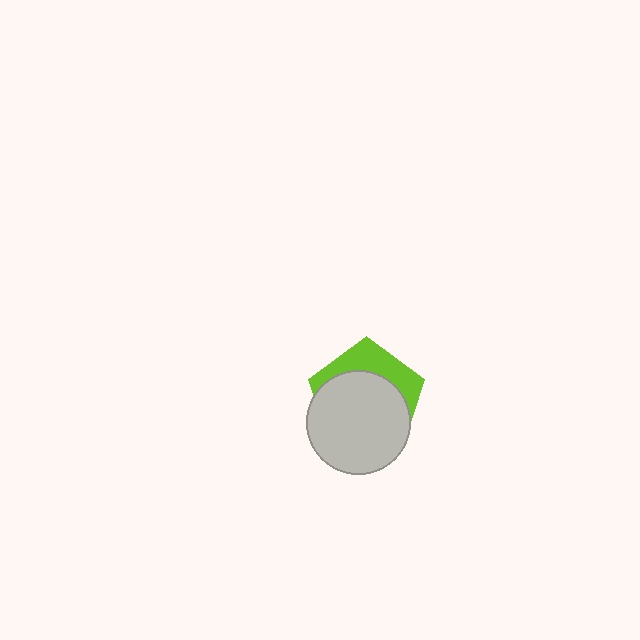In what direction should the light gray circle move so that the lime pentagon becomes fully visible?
The light gray circle should move down. That is the shortest direction to clear the overlap and leave the lime pentagon fully visible.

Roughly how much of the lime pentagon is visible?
A small part of it is visible (roughly 32%).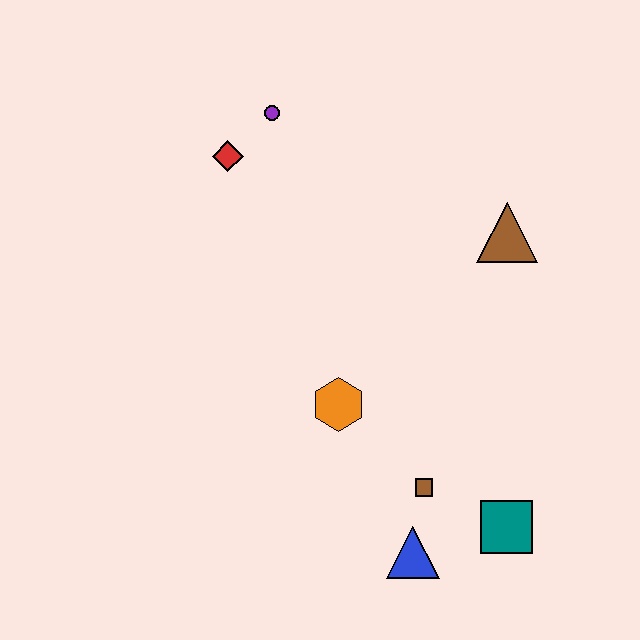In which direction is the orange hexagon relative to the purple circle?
The orange hexagon is below the purple circle.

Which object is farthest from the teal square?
The purple circle is farthest from the teal square.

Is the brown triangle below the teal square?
No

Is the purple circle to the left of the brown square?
Yes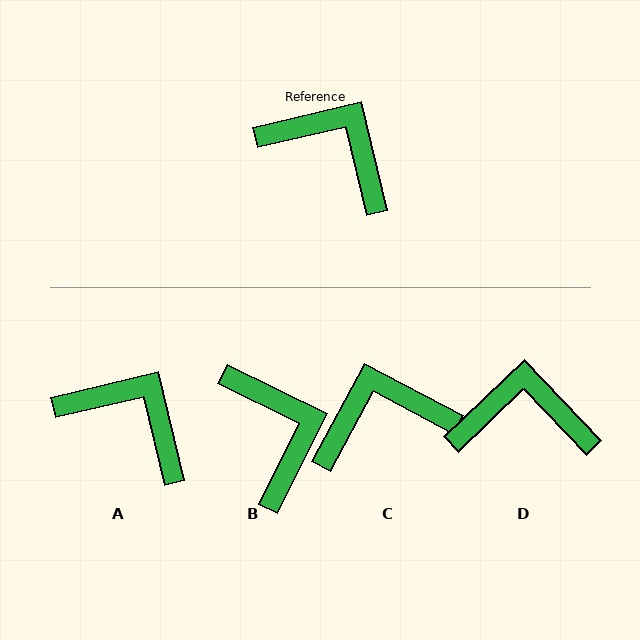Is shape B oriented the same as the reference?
No, it is off by about 40 degrees.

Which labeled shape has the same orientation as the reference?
A.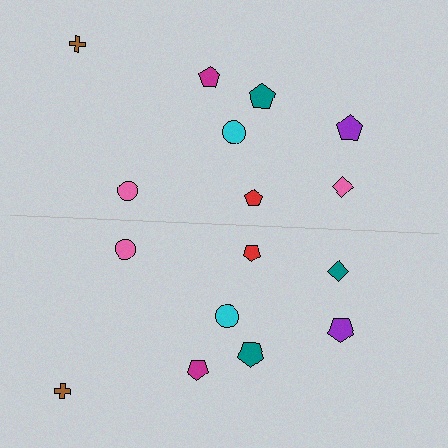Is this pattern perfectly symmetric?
No, the pattern is not perfectly symmetric. The teal diamond on the bottom side breaks the symmetry — its mirror counterpart is pink.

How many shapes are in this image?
There are 16 shapes in this image.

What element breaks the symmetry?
The teal diamond on the bottom side breaks the symmetry — its mirror counterpart is pink.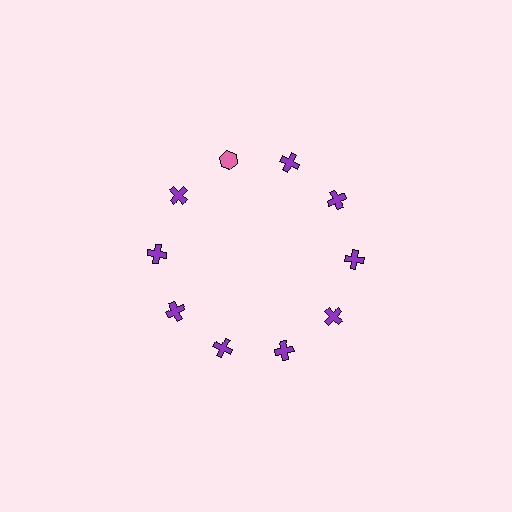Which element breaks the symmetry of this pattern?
The pink hexagon at roughly the 11 o'clock position breaks the symmetry. All other shapes are purple crosses.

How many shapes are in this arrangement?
There are 10 shapes arranged in a ring pattern.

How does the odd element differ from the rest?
It differs in both color (pink instead of purple) and shape (hexagon instead of cross).